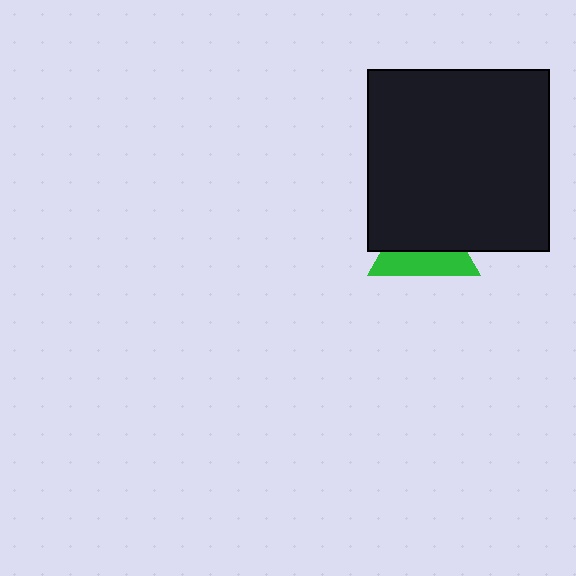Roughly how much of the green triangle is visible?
A small part of it is visible (roughly 43%).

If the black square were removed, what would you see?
You would see the complete green triangle.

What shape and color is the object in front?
The object in front is a black square.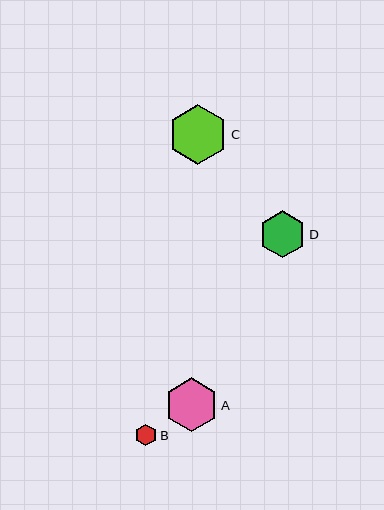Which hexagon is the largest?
Hexagon C is the largest with a size of approximately 60 pixels.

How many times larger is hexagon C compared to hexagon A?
Hexagon C is approximately 1.1 times the size of hexagon A.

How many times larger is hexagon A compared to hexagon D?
Hexagon A is approximately 1.1 times the size of hexagon D.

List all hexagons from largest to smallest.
From largest to smallest: C, A, D, B.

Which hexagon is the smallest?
Hexagon B is the smallest with a size of approximately 21 pixels.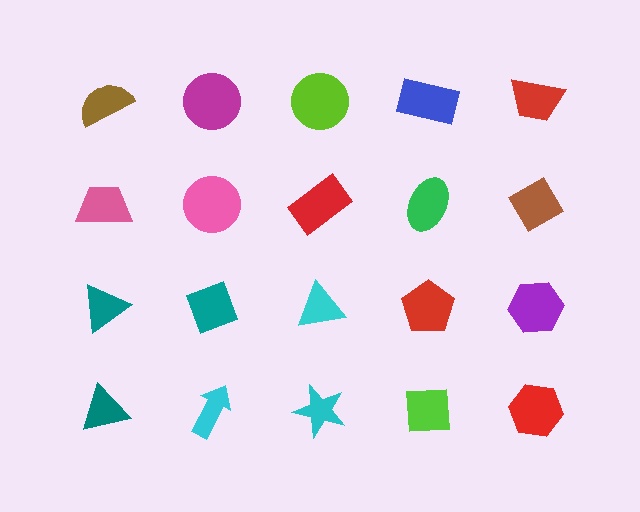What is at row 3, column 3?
A cyan triangle.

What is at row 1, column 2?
A magenta circle.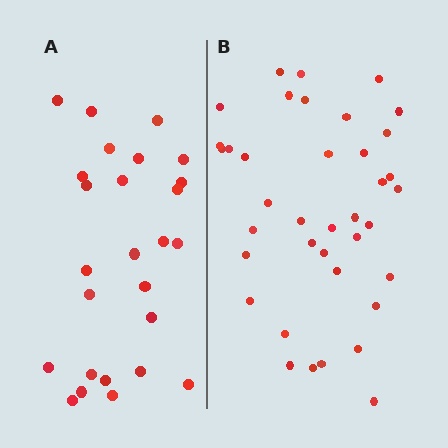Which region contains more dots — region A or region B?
Region B (the right region) has more dots.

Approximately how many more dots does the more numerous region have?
Region B has roughly 12 or so more dots than region A.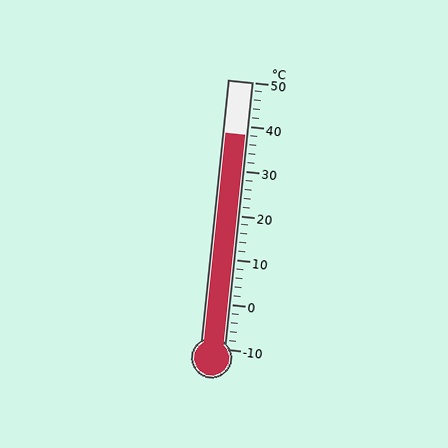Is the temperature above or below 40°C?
The temperature is below 40°C.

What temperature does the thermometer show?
The thermometer shows approximately 38°C.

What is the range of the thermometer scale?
The thermometer scale ranges from -10°C to 50°C.